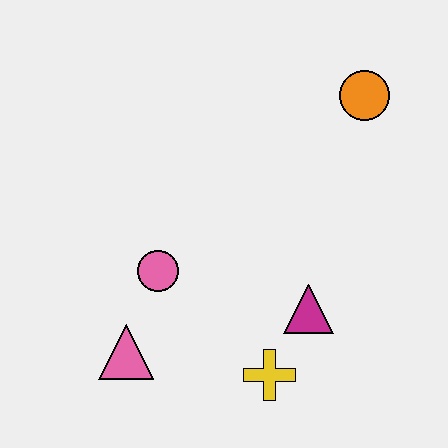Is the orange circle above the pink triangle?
Yes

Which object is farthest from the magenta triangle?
The orange circle is farthest from the magenta triangle.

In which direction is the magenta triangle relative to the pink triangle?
The magenta triangle is to the right of the pink triangle.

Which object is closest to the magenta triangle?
The yellow cross is closest to the magenta triangle.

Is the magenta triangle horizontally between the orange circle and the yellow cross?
Yes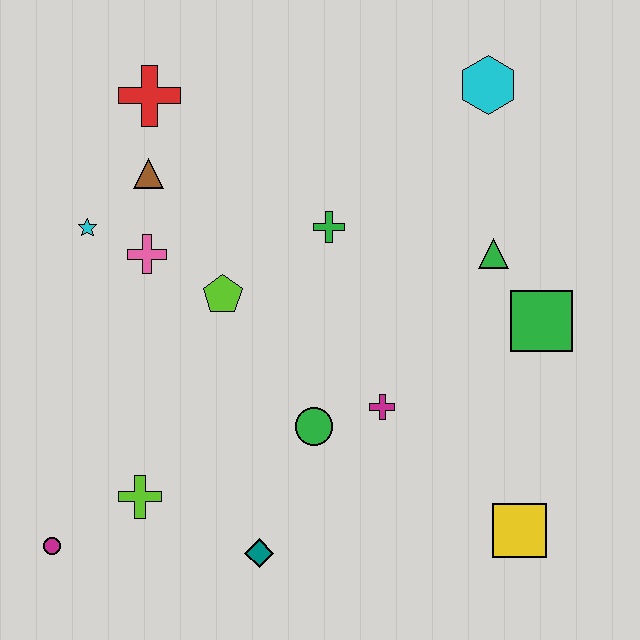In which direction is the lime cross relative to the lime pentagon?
The lime cross is below the lime pentagon.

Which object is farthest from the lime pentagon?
The yellow square is farthest from the lime pentagon.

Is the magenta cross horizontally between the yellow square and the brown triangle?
Yes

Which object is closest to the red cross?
The brown triangle is closest to the red cross.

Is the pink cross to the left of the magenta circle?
No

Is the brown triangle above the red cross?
No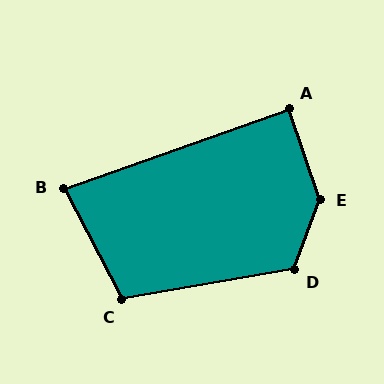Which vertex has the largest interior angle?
E, at approximately 141 degrees.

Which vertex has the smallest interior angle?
B, at approximately 82 degrees.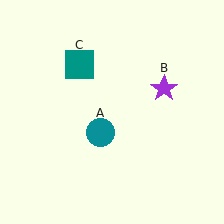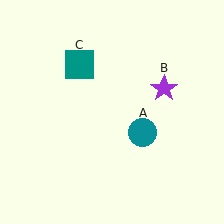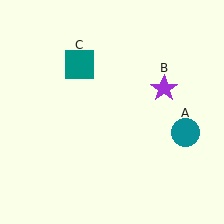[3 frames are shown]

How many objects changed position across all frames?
1 object changed position: teal circle (object A).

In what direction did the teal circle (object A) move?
The teal circle (object A) moved right.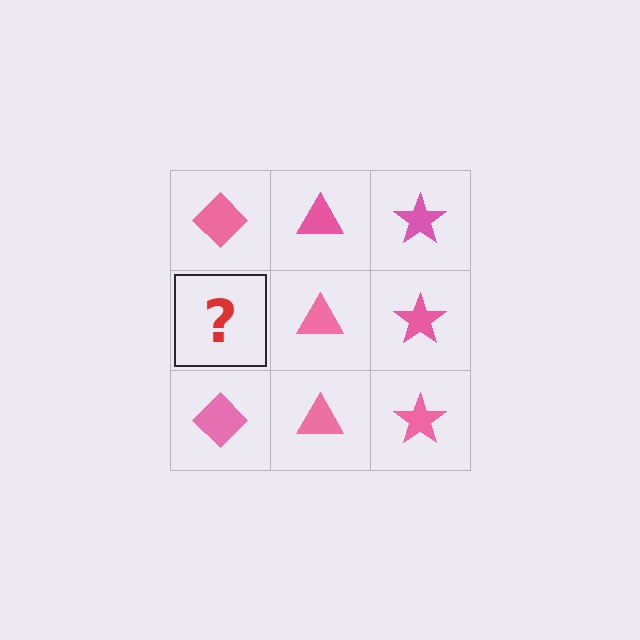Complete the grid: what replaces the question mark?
The question mark should be replaced with a pink diamond.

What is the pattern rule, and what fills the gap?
The rule is that each column has a consistent shape. The gap should be filled with a pink diamond.